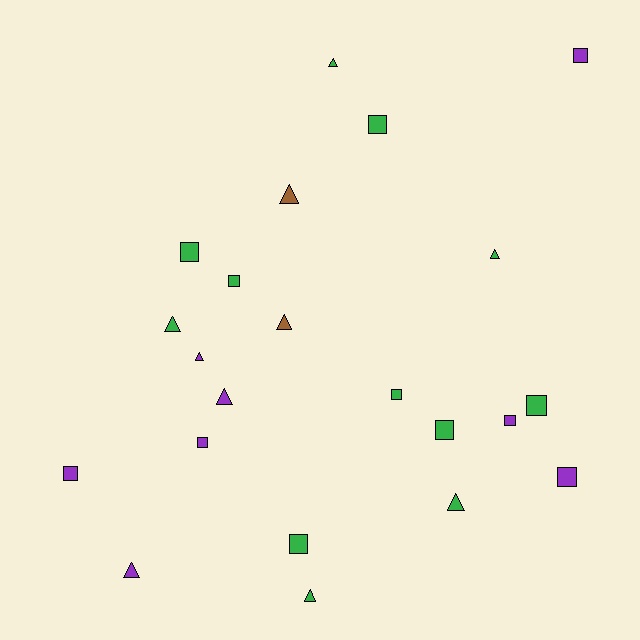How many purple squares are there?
There are 5 purple squares.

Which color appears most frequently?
Green, with 12 objects.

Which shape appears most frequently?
Square, with 12 objects.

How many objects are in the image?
There are 22 objects.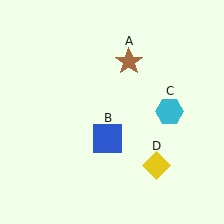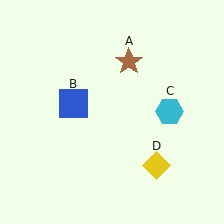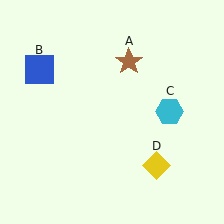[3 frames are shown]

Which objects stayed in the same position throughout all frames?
Brown star (object A) and cyan hexagon (object C) and yellow diamond (object D) remained stationary.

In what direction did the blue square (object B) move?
The blue square (object B) moved up and to the left.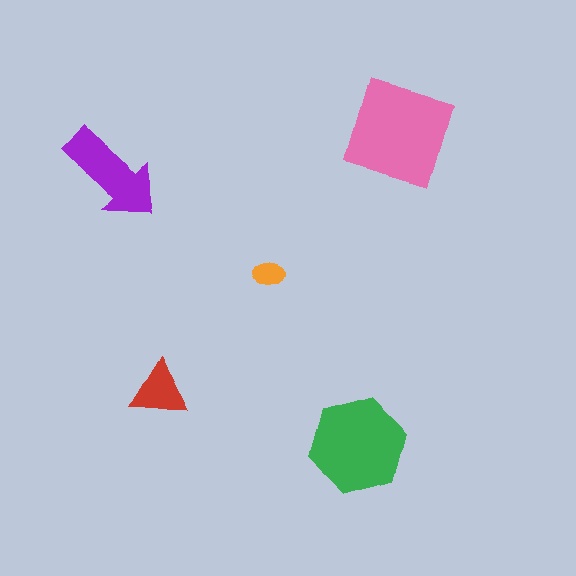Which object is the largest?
The pink square.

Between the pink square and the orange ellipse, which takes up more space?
The pink square.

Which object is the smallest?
The orange ellipse.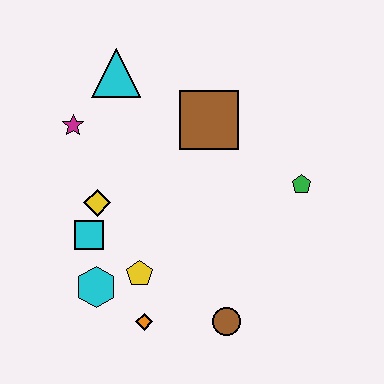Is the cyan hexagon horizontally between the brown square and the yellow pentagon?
No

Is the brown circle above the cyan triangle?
No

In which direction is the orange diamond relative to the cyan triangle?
The orange diamond is below the cyan triangle.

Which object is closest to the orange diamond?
The yellow pentagon is closest to the orange diamond.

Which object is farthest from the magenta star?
The brown circle is farthest from the magenta star.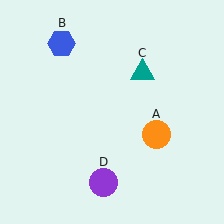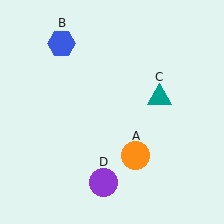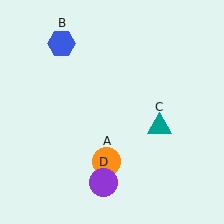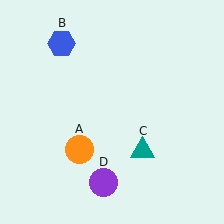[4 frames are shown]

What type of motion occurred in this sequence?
The orange circle (object A), teal triangle (object C) rotated clockwise around the center of the scene.